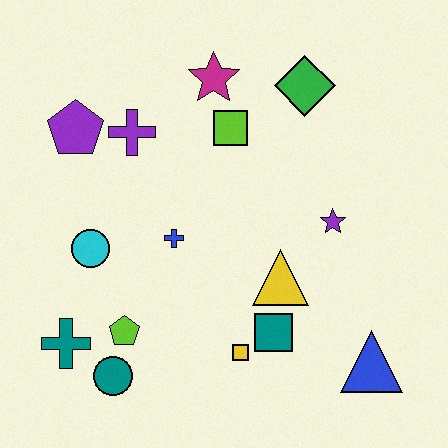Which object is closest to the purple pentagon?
The purple cross is closest to the purple pentagon.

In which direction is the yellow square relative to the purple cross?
The yellow square is below the purple cross.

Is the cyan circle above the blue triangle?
Yes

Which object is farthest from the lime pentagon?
The green diamond is farthest from the lime pentagon.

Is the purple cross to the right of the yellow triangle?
No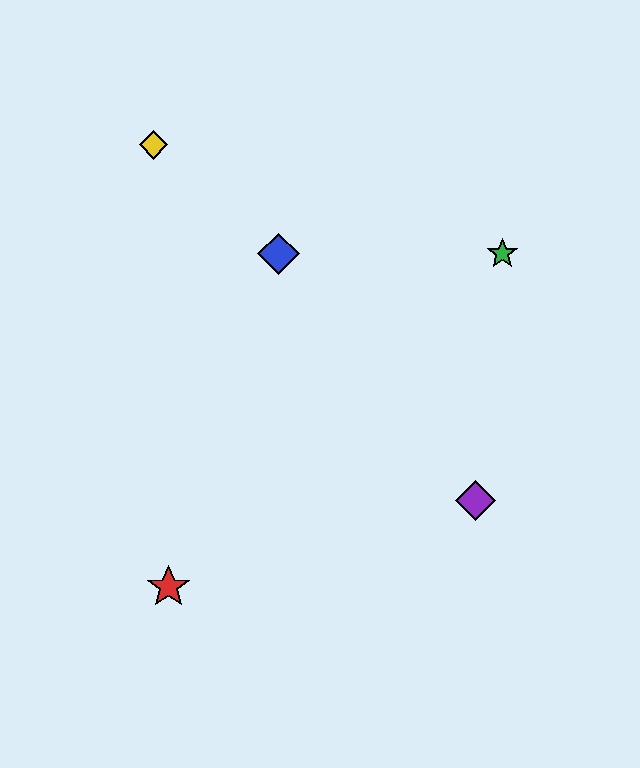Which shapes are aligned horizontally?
The blue diamond, the green star are aligned horizontally.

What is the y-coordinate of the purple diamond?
The purple diamond is at y≈501.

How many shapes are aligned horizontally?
2 shapes (the blue diamond, the green star) are aligned horizontally.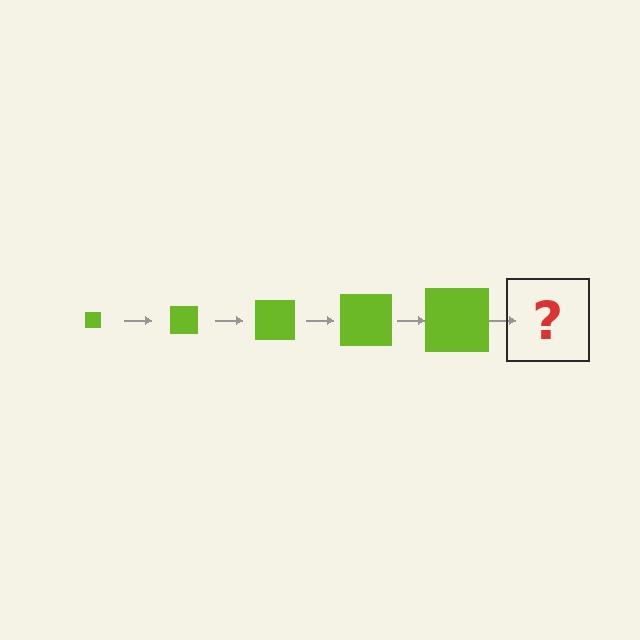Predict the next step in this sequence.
The next step is a lime square, larger than the previous one.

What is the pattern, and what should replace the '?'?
The pattern is that the square gets progressively larger each step. The '?' should be a lime square, larger than the previous one.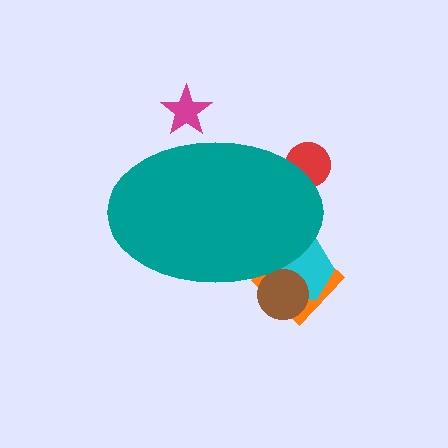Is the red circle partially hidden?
Yes, the red circle is partially hidden behind the teal ellipse.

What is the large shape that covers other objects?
A teal ellipse.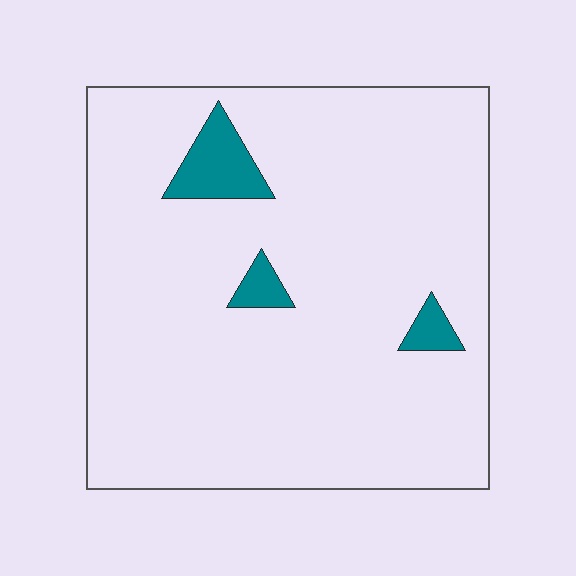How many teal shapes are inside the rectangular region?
3.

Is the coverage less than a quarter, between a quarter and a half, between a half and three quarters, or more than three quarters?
Less than a quarter.